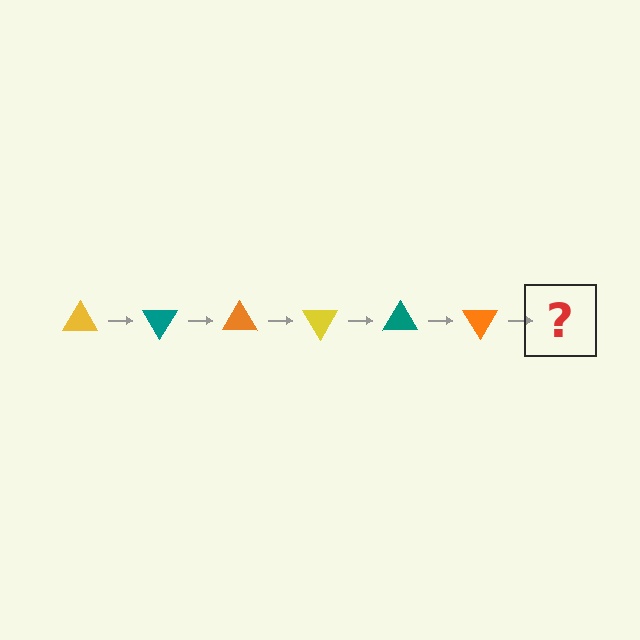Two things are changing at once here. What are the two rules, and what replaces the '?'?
The two rules are that it rotates 60 degrees each step and the color cycles through yellow, teal, and orange. The '?' should be a yellow triangle, rotated 360 degrees from the start.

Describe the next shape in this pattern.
It should be a yellow triangle, rotated 360 degrees from the start.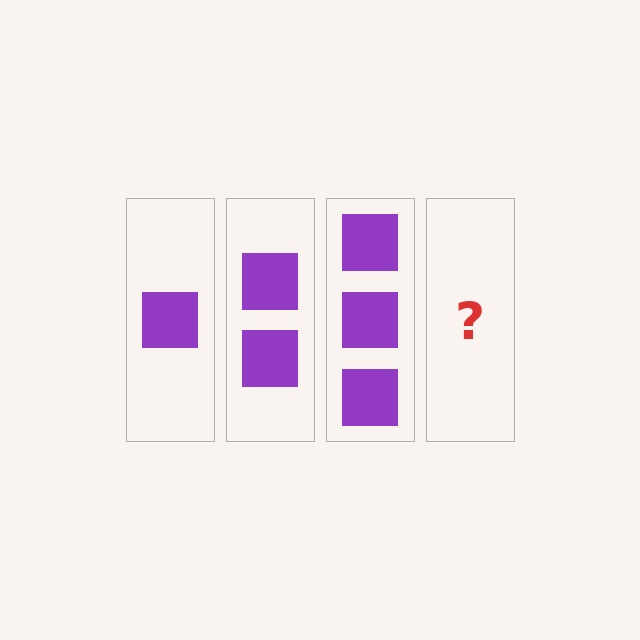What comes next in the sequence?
The next element should be 4 squares.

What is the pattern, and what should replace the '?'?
The pattern is that each step adds one more square. The '?' should be 4 squares.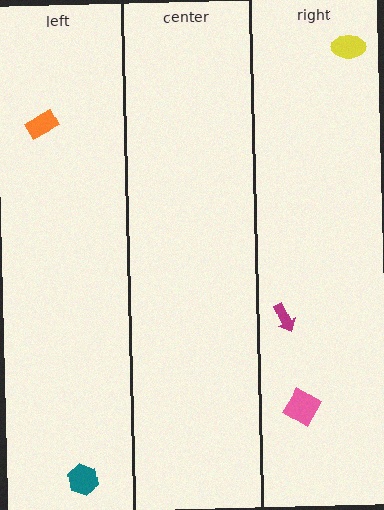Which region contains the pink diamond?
The right region.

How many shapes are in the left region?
2.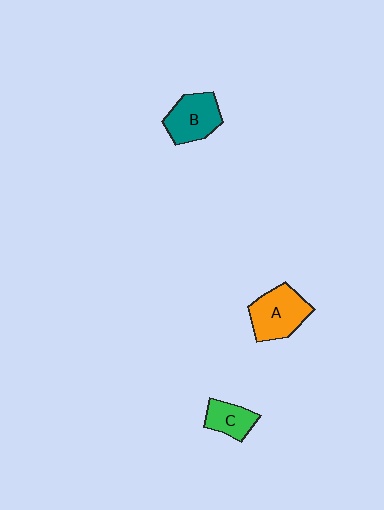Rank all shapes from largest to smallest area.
From largest to smallest: A (orange), B (teal), C (green).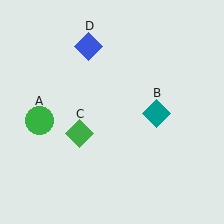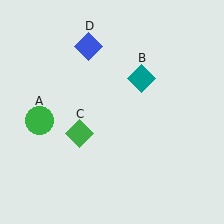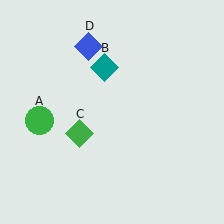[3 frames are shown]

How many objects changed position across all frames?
1 object changed position: teal diamond (object B).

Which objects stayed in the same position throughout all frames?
Green circle (object A) and green diamond (object C) and blue diamond (object D) remained stationary.